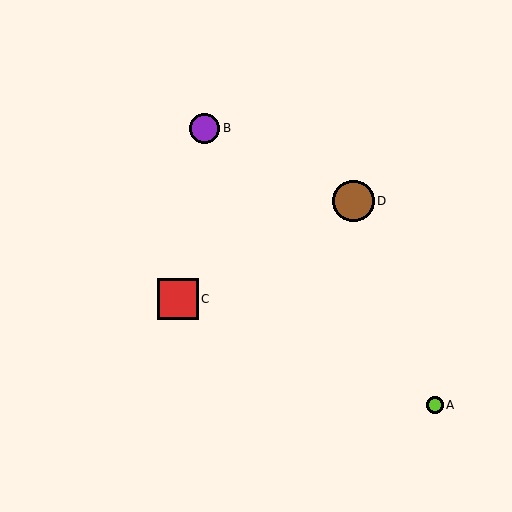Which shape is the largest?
The brown circle (labeled D) is the largest.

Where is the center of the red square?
The center of the red square is at (178, 299).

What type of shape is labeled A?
Shape A is a lime circle.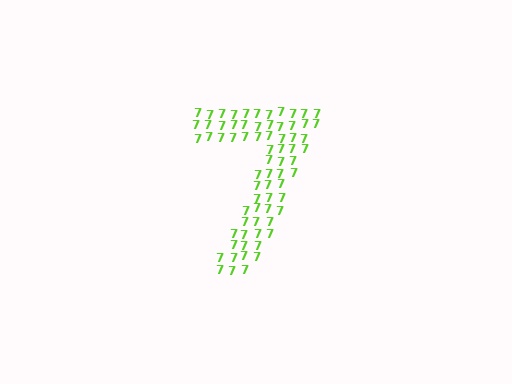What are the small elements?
The small elements are digit 7's.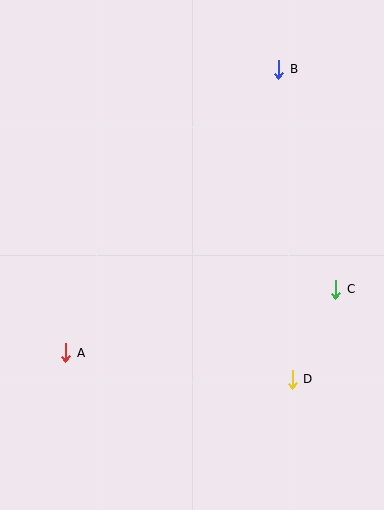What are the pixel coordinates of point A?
Point A is at (66, 353).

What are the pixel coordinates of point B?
Point B is at (279, 69).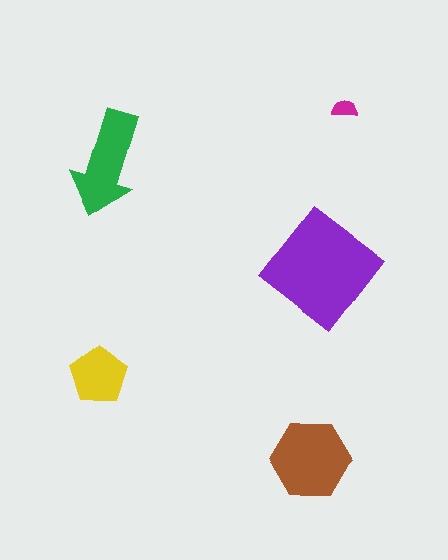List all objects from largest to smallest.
The purple diamond, the brown hexagon, the green arrow, the yellow pentagon, the magenta semicircle.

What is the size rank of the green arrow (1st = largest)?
3rd.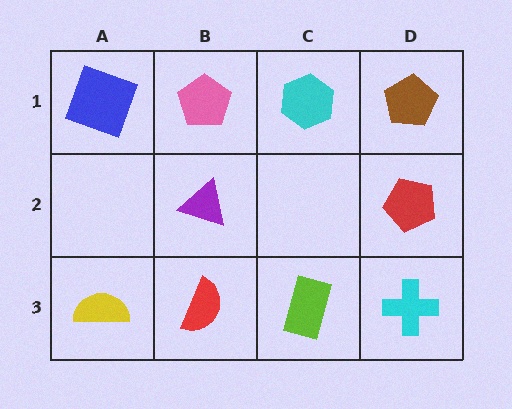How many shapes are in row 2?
2 shapes.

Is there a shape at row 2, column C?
No, that cell is empty.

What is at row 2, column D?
A red pentagon.